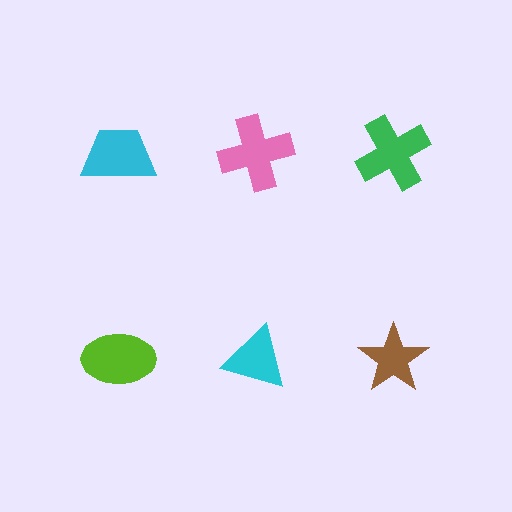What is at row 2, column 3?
A brown star.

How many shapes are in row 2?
3 shapes.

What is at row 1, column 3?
A green cross.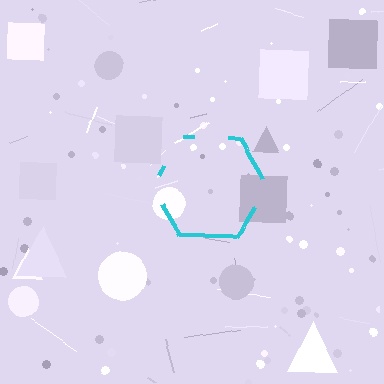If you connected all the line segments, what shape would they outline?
They would outline a hexagon.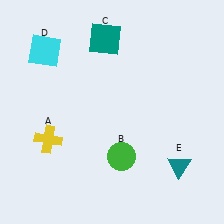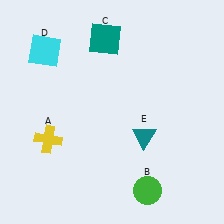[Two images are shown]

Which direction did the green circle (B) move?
The green circle (B) moved down.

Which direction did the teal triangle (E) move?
The teal triangle (E) moved left.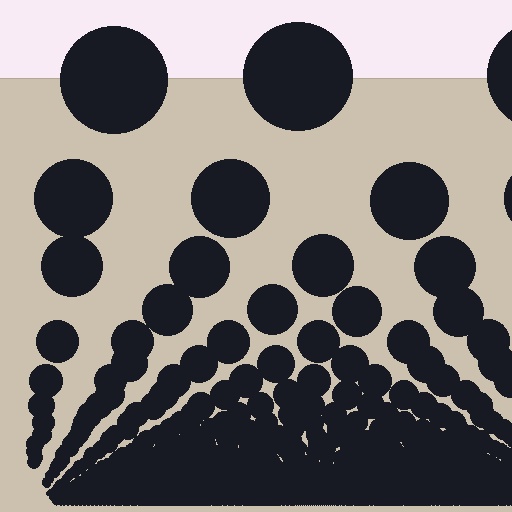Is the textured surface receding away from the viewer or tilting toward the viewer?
The surface appears to tilt toward the viewer. Texture elements get larger and sparser toward the top.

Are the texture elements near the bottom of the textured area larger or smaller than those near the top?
Smaller. The gradient is inverted — elements near the bottom are smaller and denser.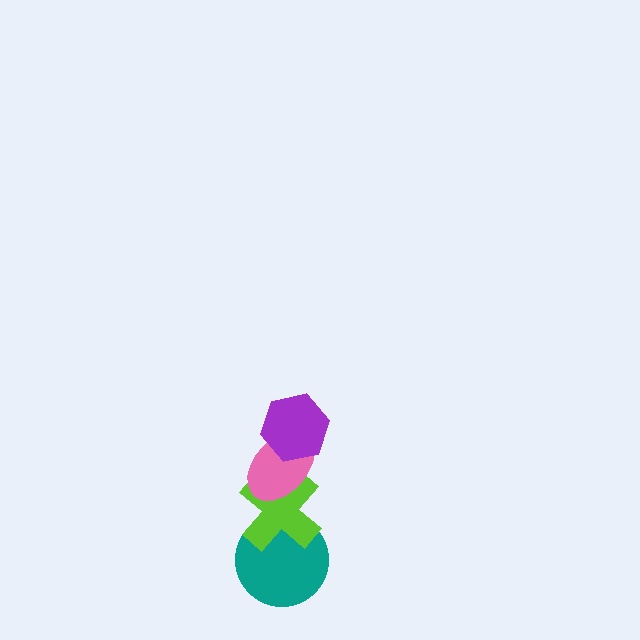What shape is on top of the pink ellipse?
The purple hexagon is on top of the pink ellipse.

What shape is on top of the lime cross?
The pink ellipse is on top of the lime cross.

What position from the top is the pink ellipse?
The pink ellipse is 2nd from the top.